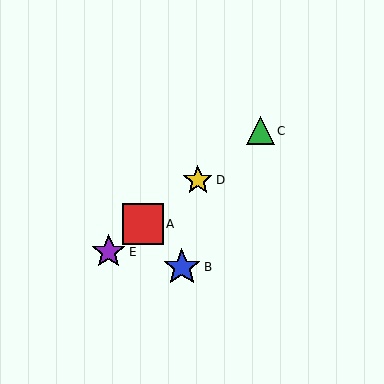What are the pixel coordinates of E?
Object E is at (109, 252).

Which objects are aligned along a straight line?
Objects A, C, D, E are aligned along a straight line.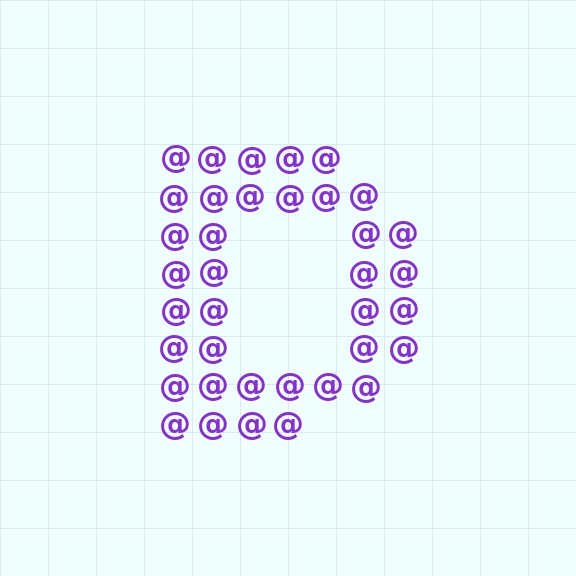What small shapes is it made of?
It is made of small at signs.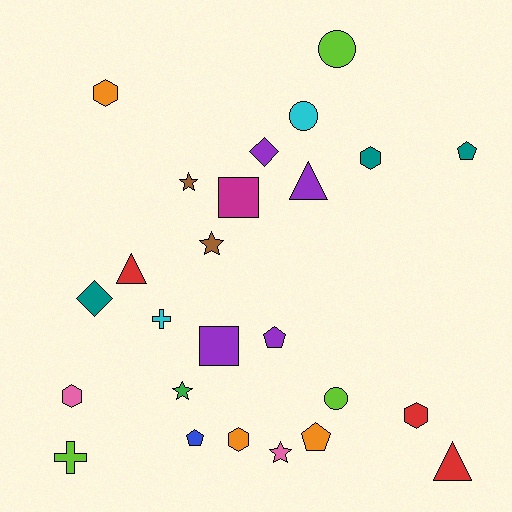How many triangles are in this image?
There are 3 triangles.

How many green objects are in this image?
There is 1 green object.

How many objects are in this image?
There are 25 objects.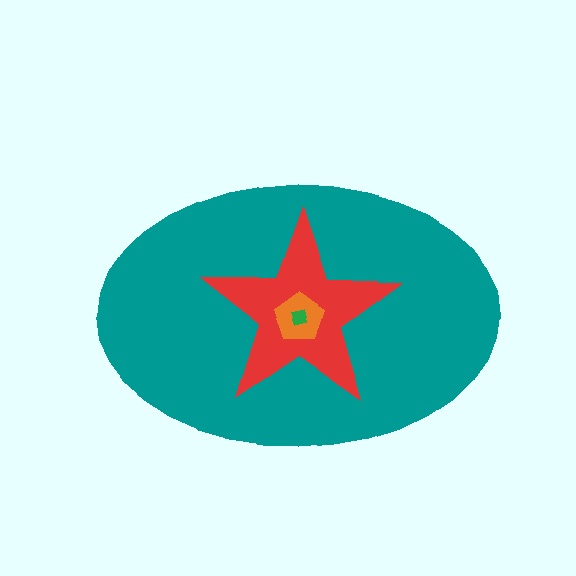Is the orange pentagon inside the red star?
Yes.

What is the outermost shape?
The teal ellipse.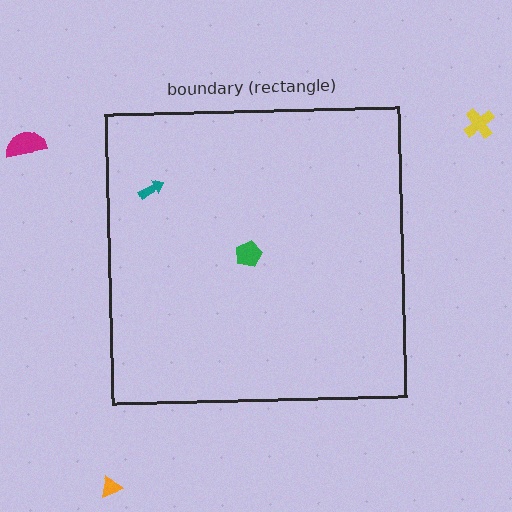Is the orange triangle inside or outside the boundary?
Outside.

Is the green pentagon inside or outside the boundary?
Inside.